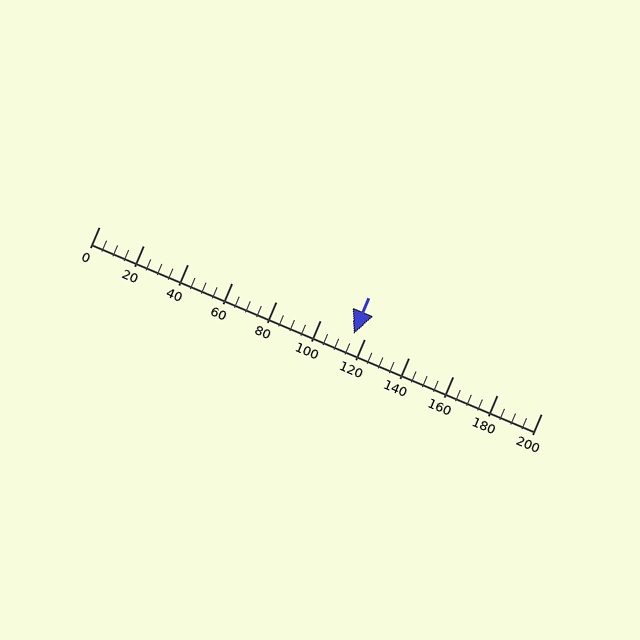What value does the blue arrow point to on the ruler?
The blue arrow points to approximately 115.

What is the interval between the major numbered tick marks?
The major tick marks are spaced 20 units apart.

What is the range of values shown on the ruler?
The ruler shows values from 0 to 200.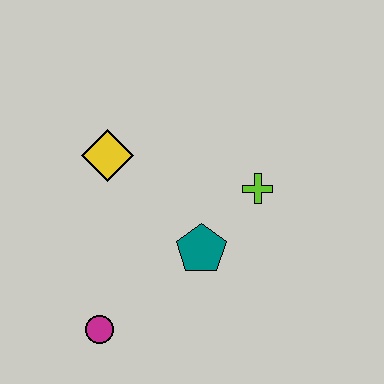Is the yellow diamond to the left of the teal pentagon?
Yes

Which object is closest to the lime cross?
The teal pentagon is closest to the lime cross.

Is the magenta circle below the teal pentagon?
Yes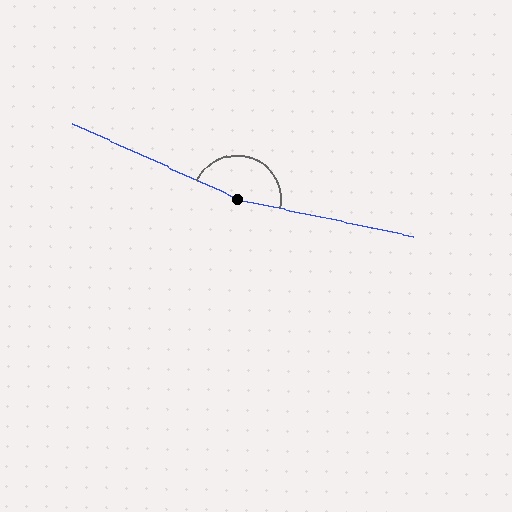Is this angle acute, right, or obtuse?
It is obtuse.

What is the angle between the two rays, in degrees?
Approximately 167 degrees.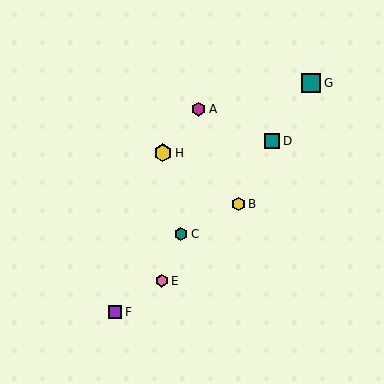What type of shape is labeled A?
Shape A is a magenta hexagon.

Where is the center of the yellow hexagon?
The center of the yellow hexagon is at (163, 153).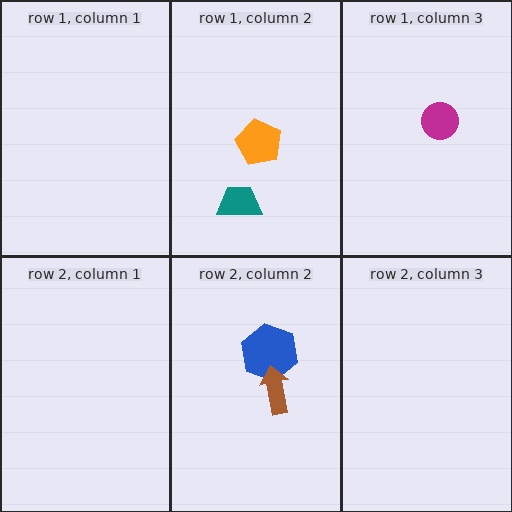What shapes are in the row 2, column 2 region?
The blue hexagon, the brown arrow.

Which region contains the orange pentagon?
The row 1, column 2 region.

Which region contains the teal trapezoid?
The row 1, column 2 region.